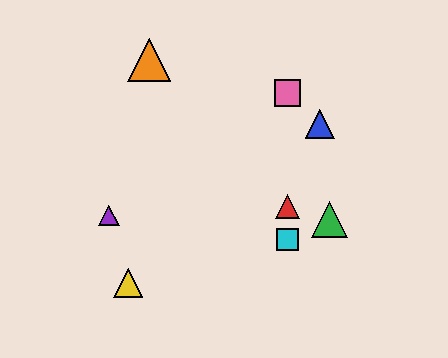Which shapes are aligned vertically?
The red triangle, the cyan square, the pink square are aligned vertically.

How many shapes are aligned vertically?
3 shapes (the red triangle, the cyan square, the pink square) are aligned vertically.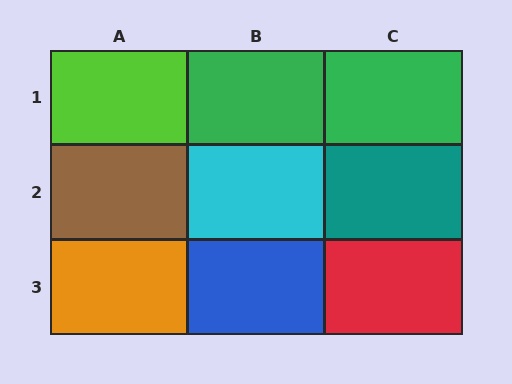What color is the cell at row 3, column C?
Red.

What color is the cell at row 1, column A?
Lime.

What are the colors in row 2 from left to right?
Brown, cyan, teal.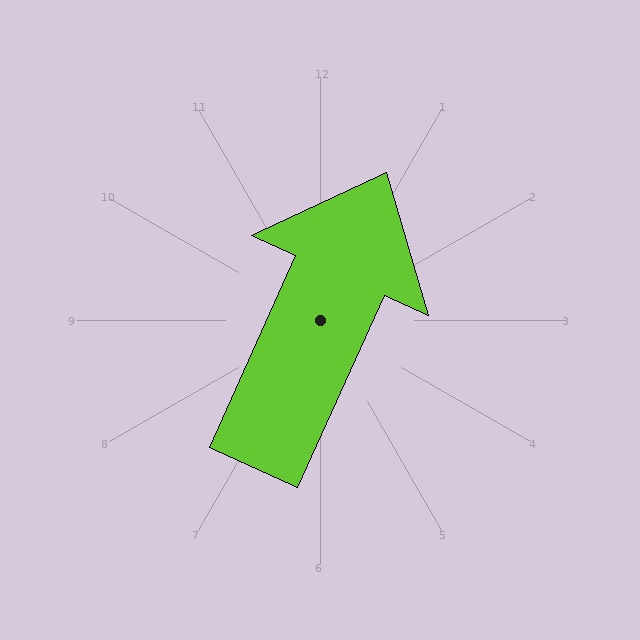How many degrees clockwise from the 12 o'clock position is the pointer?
Approximately 24 degrees.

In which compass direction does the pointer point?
Northeast.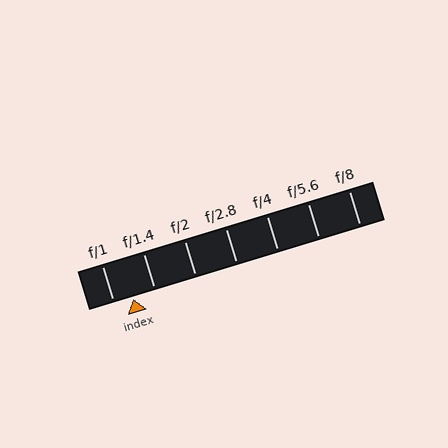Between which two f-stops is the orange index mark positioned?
The index mark is between f/1 and f/1.4.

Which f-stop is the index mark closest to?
The index mark is closest to f/1.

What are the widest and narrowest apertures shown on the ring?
The widest aperture shown is f/1 and the narrowest is f/8.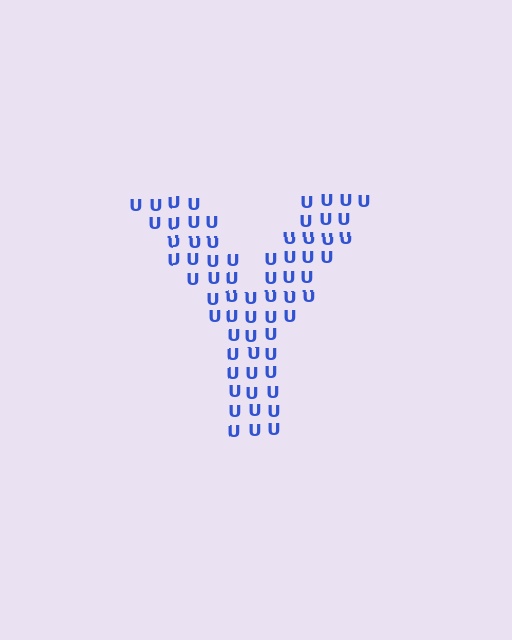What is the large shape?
The large shape is the letter Y.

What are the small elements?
The small elements are letter U's.